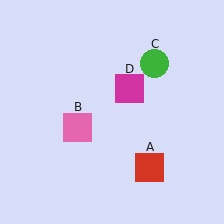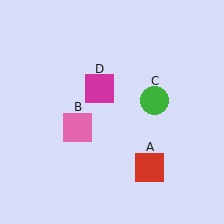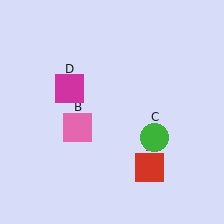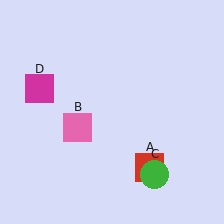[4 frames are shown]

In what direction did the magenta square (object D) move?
The magenta square (object D) moved left.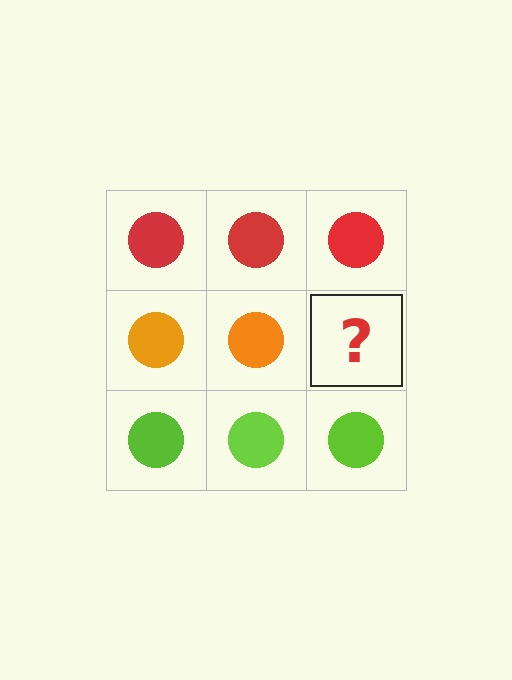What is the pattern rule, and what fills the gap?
The rule is that each row has a consistent color. The gap should be filled with an orange circle.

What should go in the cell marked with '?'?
The missing cell should contain an orange circle.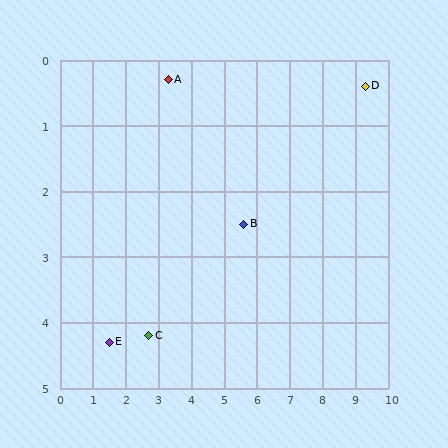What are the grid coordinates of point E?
Point E is at approximately (1.5, 4.3).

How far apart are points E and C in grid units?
Points E and C are about 1.2 grid units apart.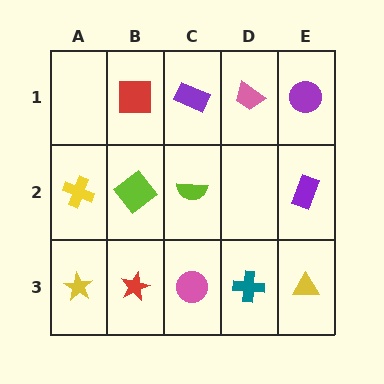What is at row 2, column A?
A yellow cross.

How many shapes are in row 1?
4 shapes.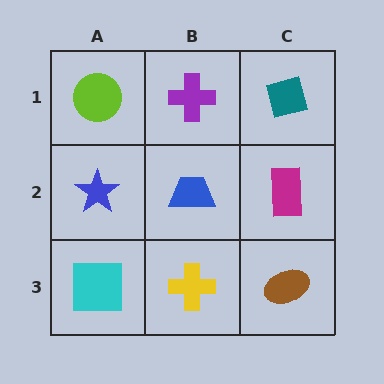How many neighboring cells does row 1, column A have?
2.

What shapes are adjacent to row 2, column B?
A purple cross (row 1, column B), a yellow cross (row 3, column B), a blue star (row 2, column A), a magenta rectangle (row 2, column C).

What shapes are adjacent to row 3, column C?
A magenta rectangle (row 2, column C), a yellow cross (row 3, column B).